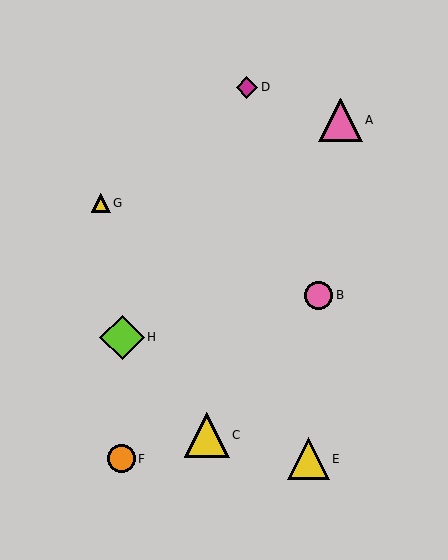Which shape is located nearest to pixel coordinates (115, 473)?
The orange circle (labeled F) at (121, 459) is nearest to that location.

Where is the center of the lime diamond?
The center of the lime diamond is at (122, 337).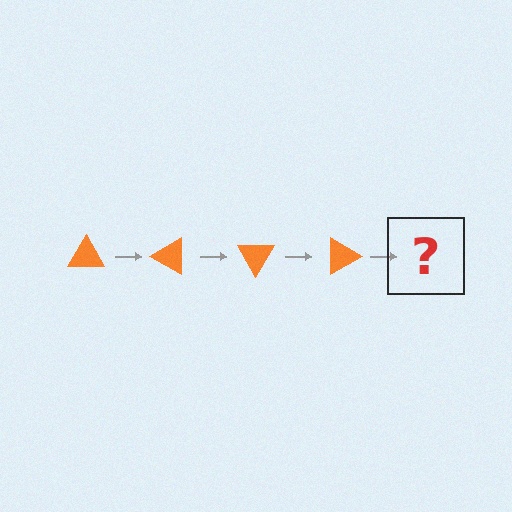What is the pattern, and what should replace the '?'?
The pattern is that the triangle rotates 30 degrees each step. The '?' should be an orange triangle rotated 120 degrees.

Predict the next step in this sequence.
The next step is an orange triangle rotated 120 degrees.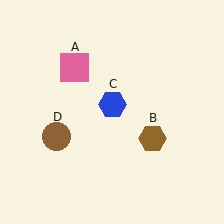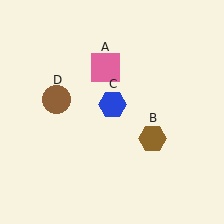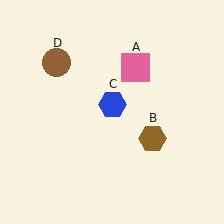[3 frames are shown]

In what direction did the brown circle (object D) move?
The brown circle (object D) moved up.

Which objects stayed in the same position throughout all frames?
Brown hexagon (object B) and blue hexagon (object C) remained stationary.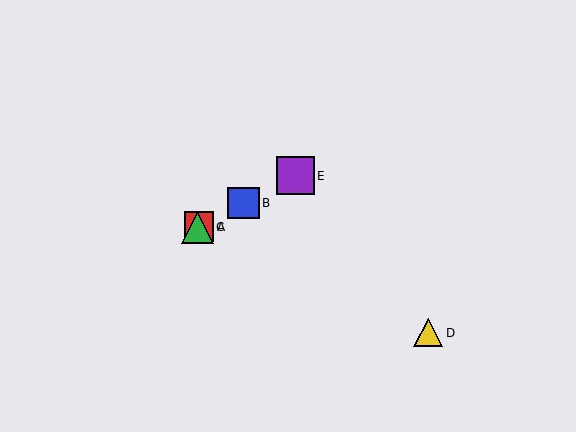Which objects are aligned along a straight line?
Objects A, B, C, E are aligned along a straight line.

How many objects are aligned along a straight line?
4 objects (A, B, C, E) are aligned along a straight line.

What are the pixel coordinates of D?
Object D is at (428, 333).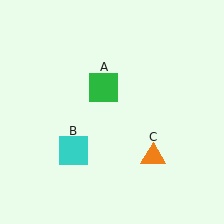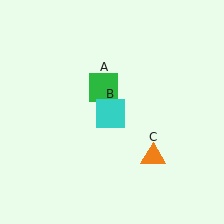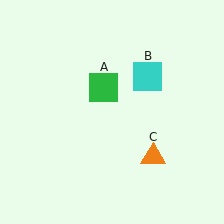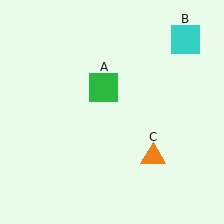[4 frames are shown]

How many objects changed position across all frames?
1 object changed position: cyan square (object B).